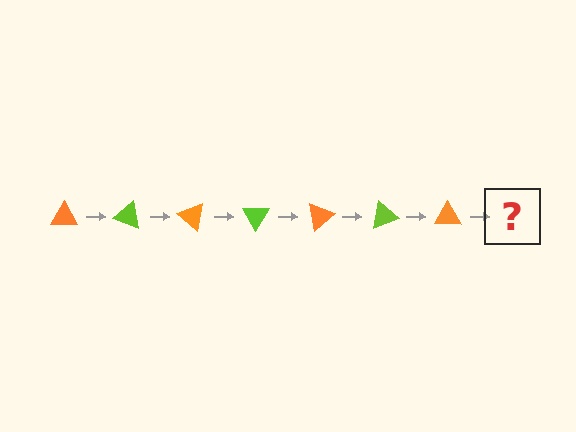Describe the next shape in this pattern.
It should be a lime triangle, rotated 140 degrees from the start.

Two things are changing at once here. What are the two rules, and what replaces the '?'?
The two rules are that it rotates 20 degrees each step and the color cycles through orange and lime. The '?' should be a lime triangle, rotated 140 degrees from the start.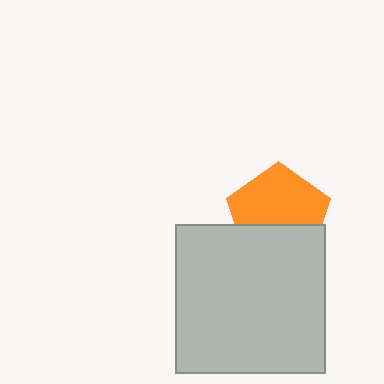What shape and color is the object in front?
The object in front is a light gray square.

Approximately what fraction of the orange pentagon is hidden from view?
Roughly 39% of the orange pentagon is hidden behind the light gray square.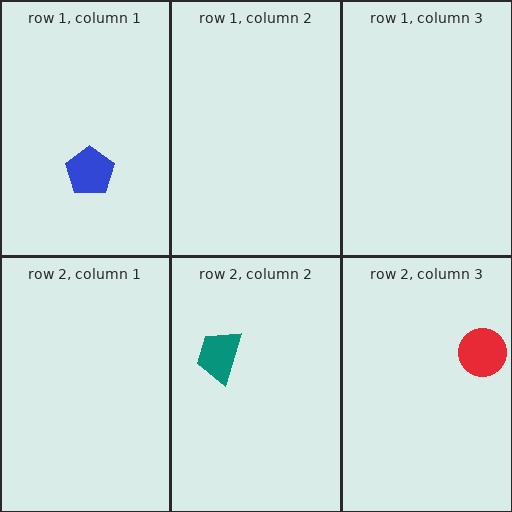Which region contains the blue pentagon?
The row 1, column 1 region.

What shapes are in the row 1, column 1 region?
The blue pentagon.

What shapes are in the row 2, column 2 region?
The teal trapezoid.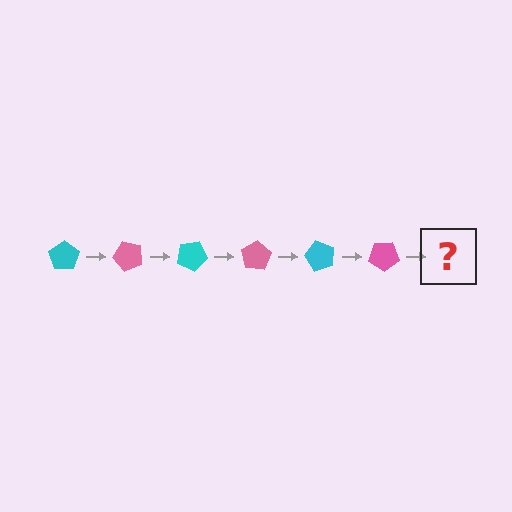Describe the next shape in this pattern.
It should be a cyan pentagon, rotated 300 degrees from the start.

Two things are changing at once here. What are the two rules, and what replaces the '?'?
The two rules are that it rotates 50 degrees each step and the color cycles through cyan and pink. The '?' should be a cyan pentagon, rotated 300 degrees from the start.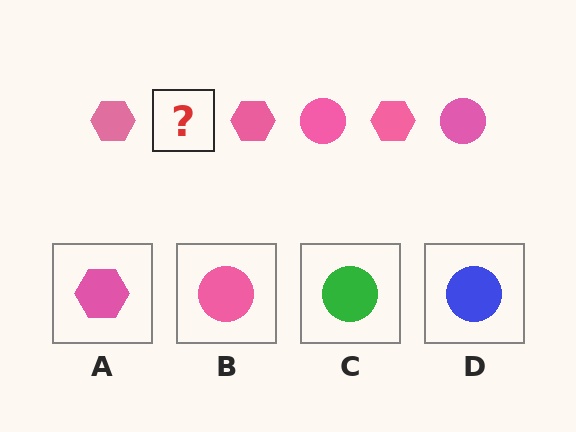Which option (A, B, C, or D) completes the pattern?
B.